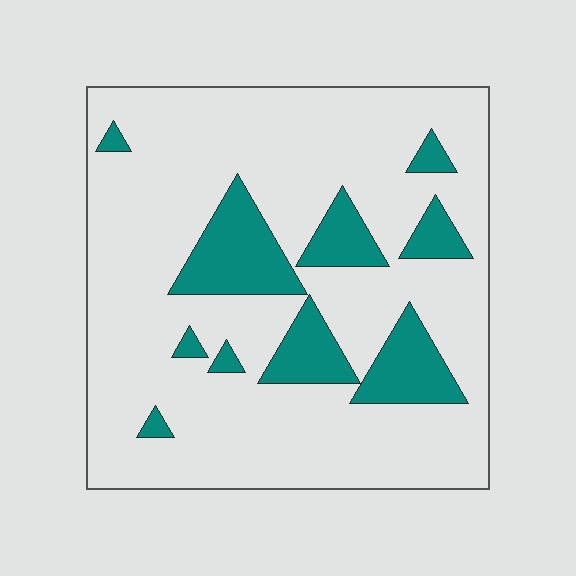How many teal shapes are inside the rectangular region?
10.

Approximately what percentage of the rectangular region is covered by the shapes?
Approximately 20%.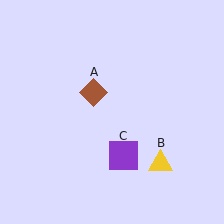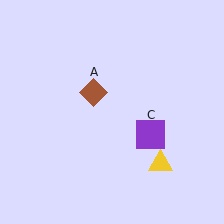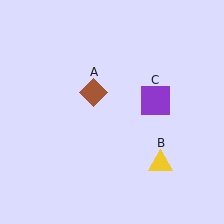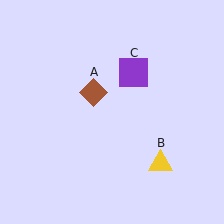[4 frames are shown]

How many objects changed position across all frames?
1 object changed position: purple square (object C).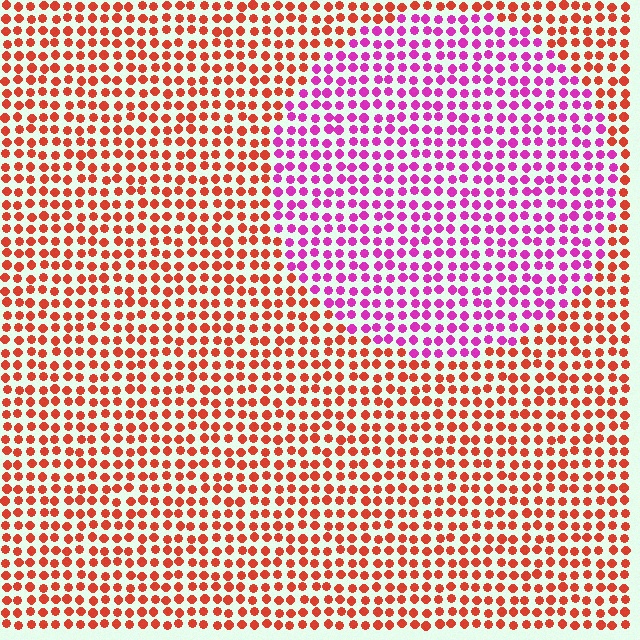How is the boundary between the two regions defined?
The boundary is defined purely by a slight shift in hue (about 56 degrees). Spacing, size, and orientation are identical on both sides.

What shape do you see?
I see a circle.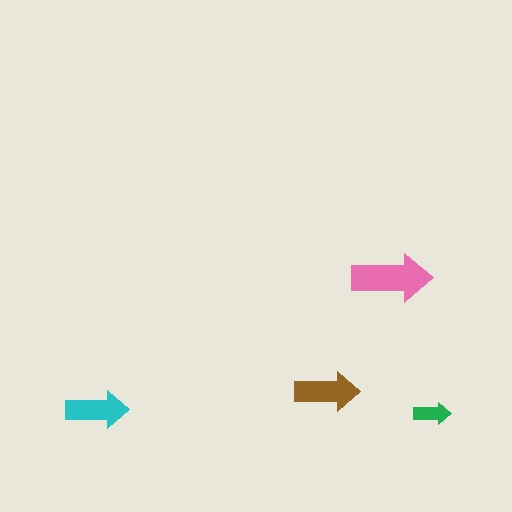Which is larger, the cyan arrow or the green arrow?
The cyan one.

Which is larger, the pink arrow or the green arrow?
The pink one.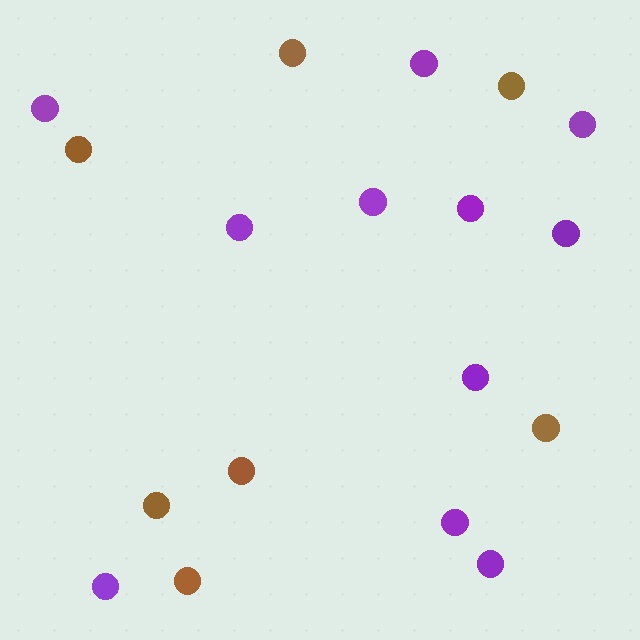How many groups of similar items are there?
There are 2 groups: one group of purple circles (11) and one group of brown circles (7).